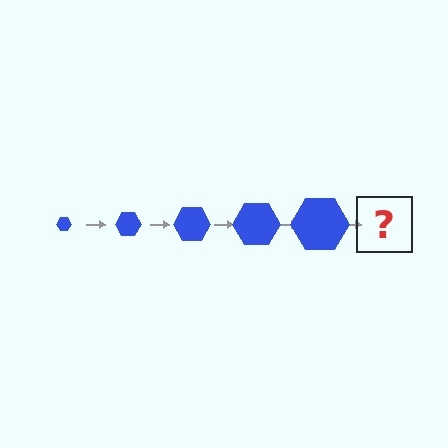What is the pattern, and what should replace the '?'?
The pattern is that the hexagon gets progressively larger each step. The '?' should be a blue hexagon, larger than the previous one.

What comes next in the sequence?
The next element should be a blue hexagon, larger than the previous one.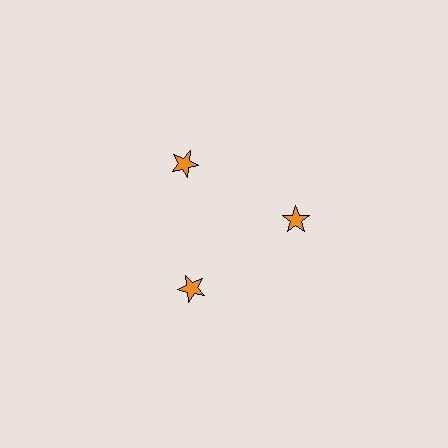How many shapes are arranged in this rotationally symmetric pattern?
There are 3 shapes, arranged in 3 groups of 1.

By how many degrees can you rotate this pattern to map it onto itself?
The pattern maps onto itself every 120 degrees of rotation.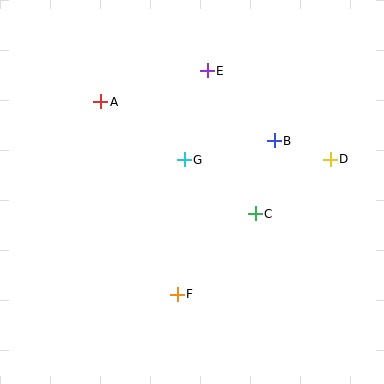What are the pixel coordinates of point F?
Point F is at (177, 294).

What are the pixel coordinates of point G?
Point G is at (184, 160).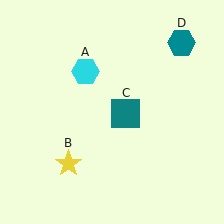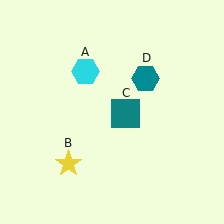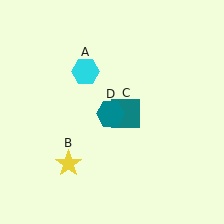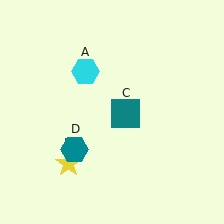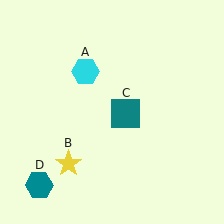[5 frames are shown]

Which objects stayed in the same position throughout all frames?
Cyan hexagon (object A) and yellow star (object B) and teal square (object C) remained stationary.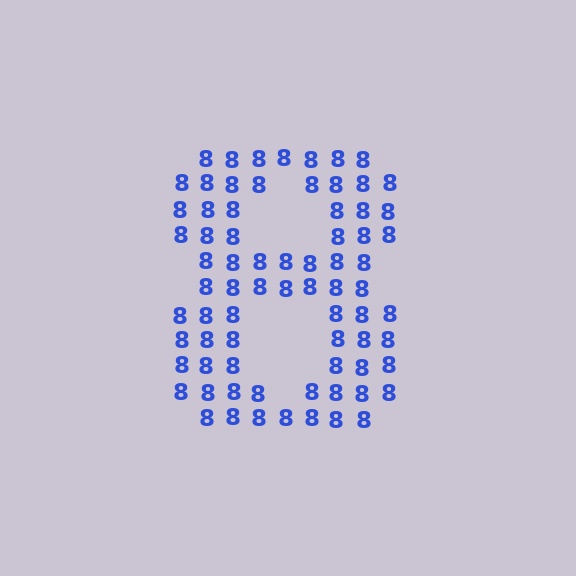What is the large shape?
The large shape is the digit 8.